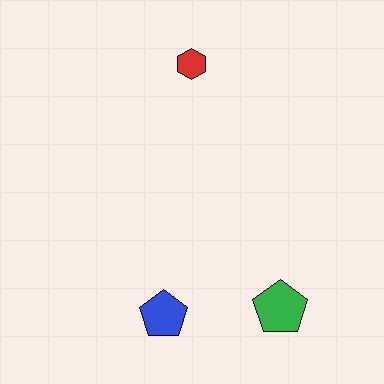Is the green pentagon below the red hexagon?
Yes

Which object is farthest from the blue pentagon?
The red hexagon is farthest from the blue pentagon.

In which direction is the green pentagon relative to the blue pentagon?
The green pentagon is to the right of the blue pentagon.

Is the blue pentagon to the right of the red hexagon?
No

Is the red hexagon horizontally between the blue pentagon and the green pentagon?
Yes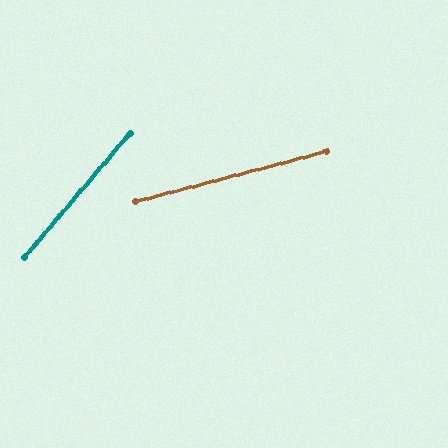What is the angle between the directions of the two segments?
Approximately 35 degrees.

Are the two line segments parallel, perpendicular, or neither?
Neither parallel nor perpendicular — they differ by about 35°.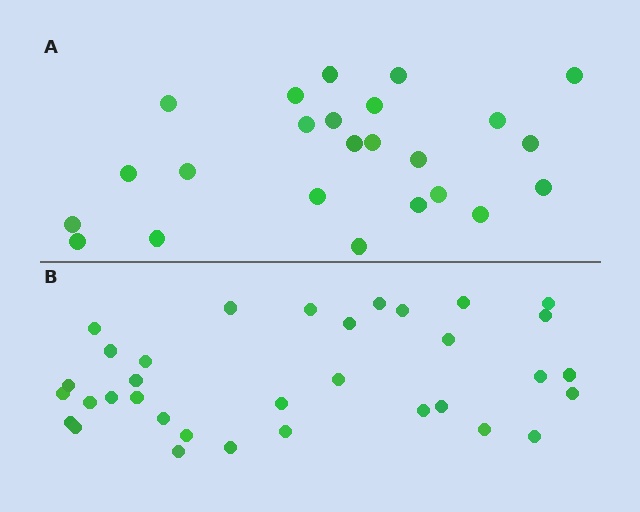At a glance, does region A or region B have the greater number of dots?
Region B (the bottom region) has more dots.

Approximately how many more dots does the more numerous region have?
Region B has roughly 10 or so more dots than region A.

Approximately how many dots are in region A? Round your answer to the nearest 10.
About 20 dots. (The exact count is 24, which rounds to 20.)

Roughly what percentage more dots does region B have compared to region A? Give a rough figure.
About 40% more.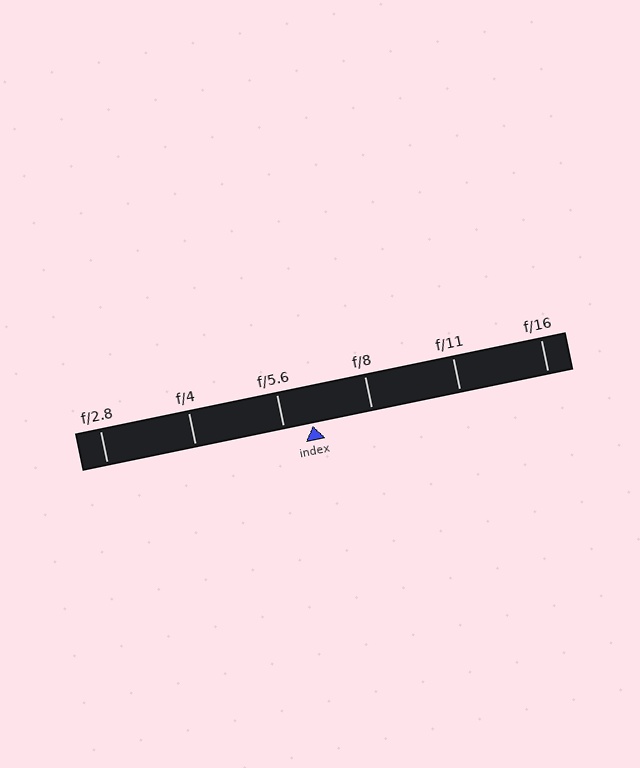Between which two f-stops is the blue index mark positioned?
The index mark is between f/5.6 and f/8.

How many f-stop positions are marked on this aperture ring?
There are 6 f-stop positions marked.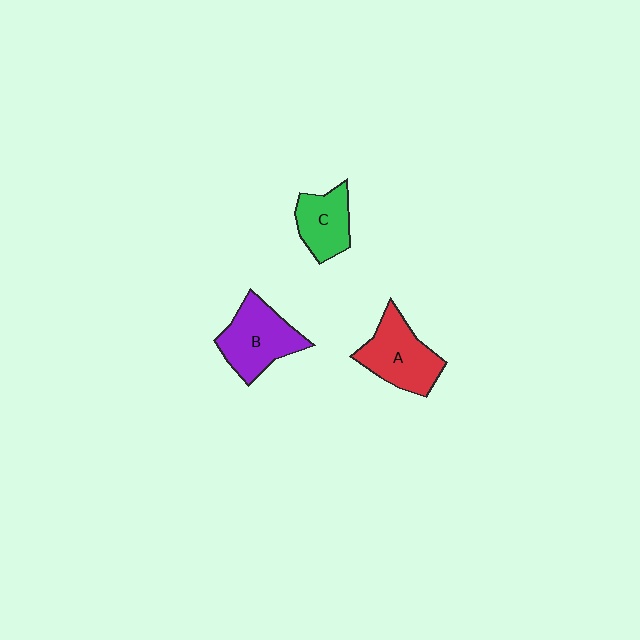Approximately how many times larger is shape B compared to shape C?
Approximately 1.4 times.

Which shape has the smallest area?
Shape C (green).